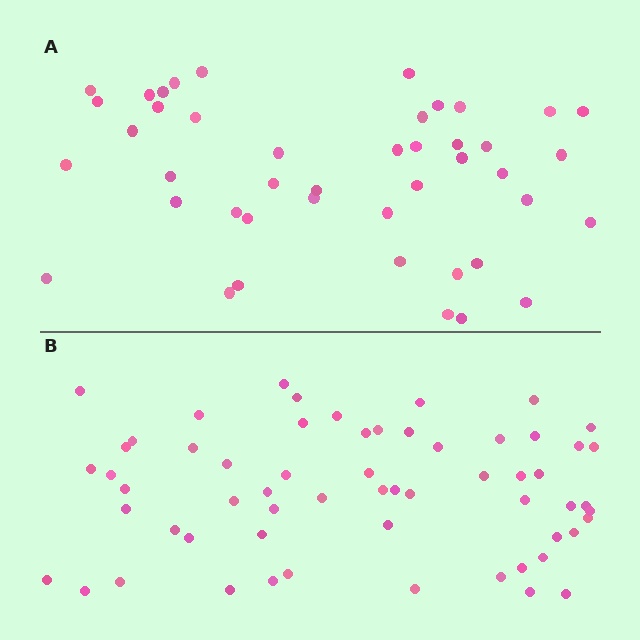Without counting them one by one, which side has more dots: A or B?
Region B (the bottom region) has more dots.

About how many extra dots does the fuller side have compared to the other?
Region B has approximately 15 more dots than region A.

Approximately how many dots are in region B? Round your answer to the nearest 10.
About 60 dots.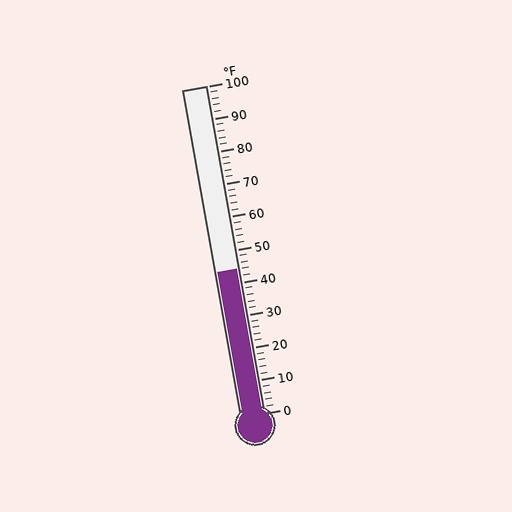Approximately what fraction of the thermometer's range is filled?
The thermometer is filled to approximately 45% of its range.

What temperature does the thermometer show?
The thermometer shows approximately 44°F.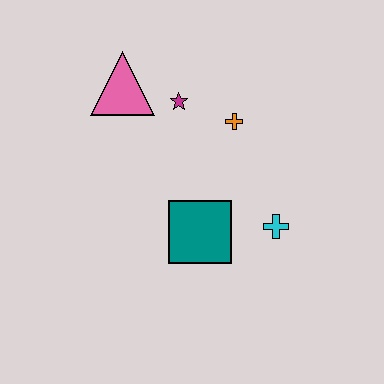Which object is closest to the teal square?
The cyan cross is closest to the teal square.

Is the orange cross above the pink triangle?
No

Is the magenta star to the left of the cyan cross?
Yes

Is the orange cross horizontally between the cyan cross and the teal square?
Yes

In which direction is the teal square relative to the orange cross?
The teal square is below the orange cross.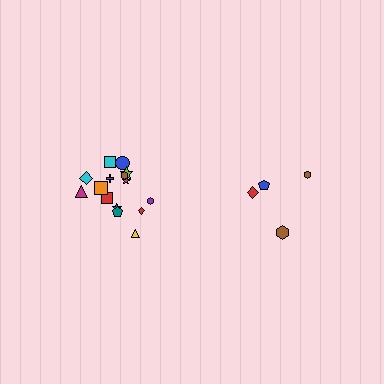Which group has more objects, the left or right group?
The left group.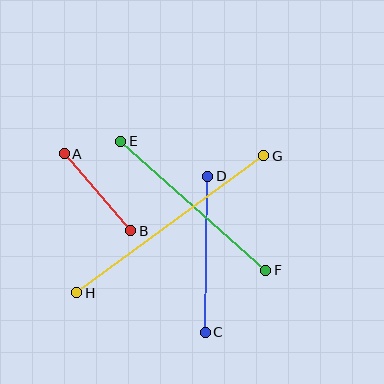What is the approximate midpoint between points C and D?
The midpoint is at approximately (207, 254) pixels.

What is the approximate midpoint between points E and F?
The midpoint is at approximately (193, 206) pixels.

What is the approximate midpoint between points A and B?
The midpoint is at approximately (98, 192) pixels.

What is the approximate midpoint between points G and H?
The midpoint is at approximately (170, 224) pixels.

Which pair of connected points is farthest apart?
Points G and H are farthest apart.